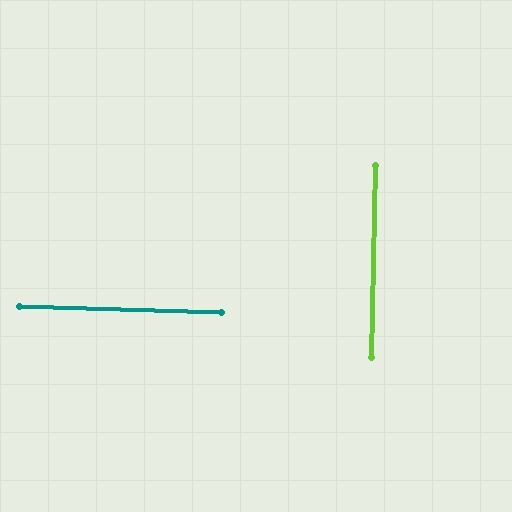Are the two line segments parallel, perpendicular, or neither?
Perpendicular — they meet at approximately 90°.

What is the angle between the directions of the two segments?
Approximately 90 degrees.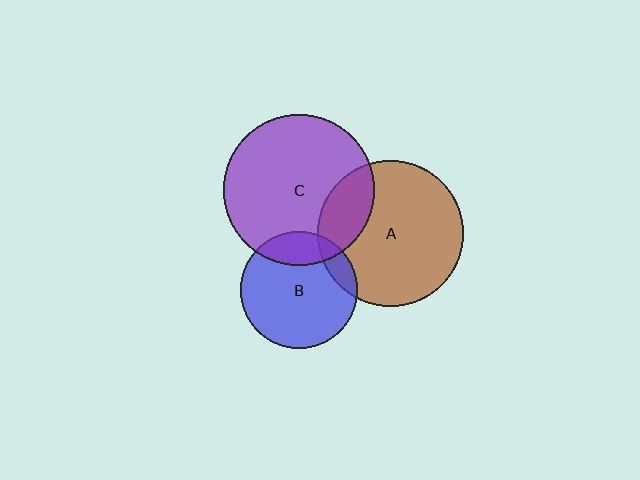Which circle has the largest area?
Circle C (purple).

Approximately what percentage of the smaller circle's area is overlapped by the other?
Approximately 20%.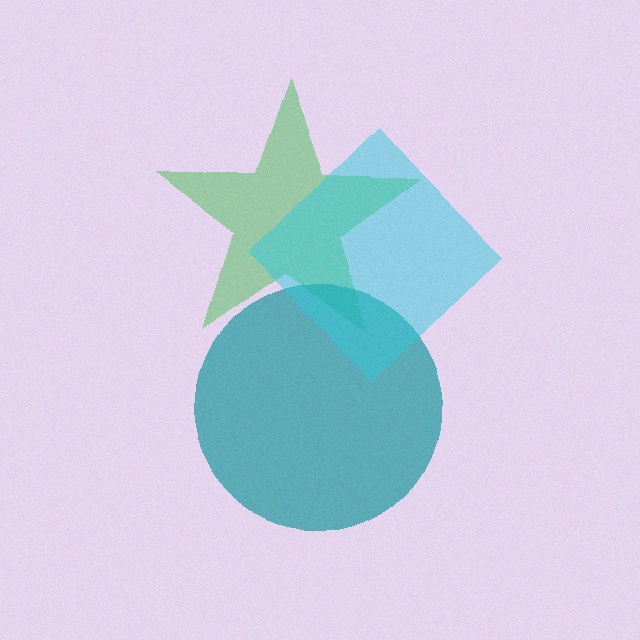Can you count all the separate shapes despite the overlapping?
Yes, there are 3 separate shapes.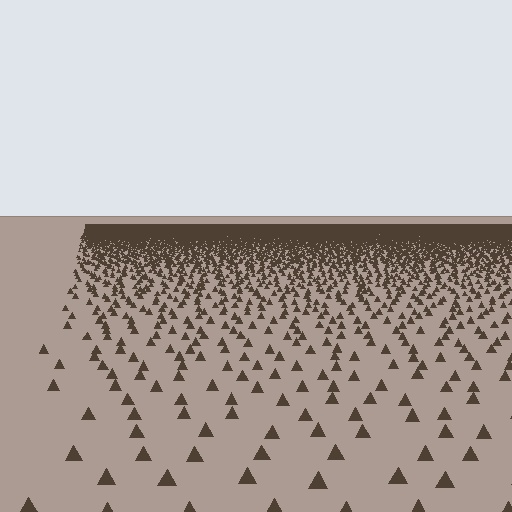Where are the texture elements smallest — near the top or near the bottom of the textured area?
Near the top.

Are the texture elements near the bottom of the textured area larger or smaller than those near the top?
Larger. Near the bottom, elements are closer to the viewer and appear at a bigger on-screen size.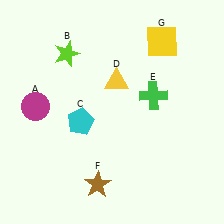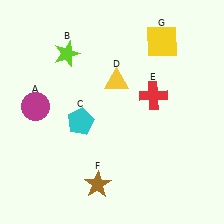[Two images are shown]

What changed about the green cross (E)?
In Image 1, E is green. In Image 2, it changed to red.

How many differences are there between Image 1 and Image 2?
There is 1 difference between the two images.